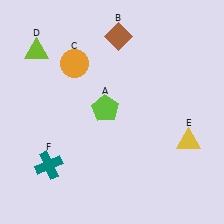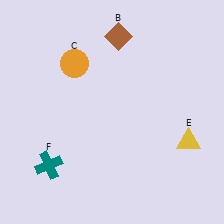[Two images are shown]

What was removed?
The lime triangle (D), the lime pentagon (A) were removed in Image 2.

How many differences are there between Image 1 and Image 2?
There are 2 differences between the two images.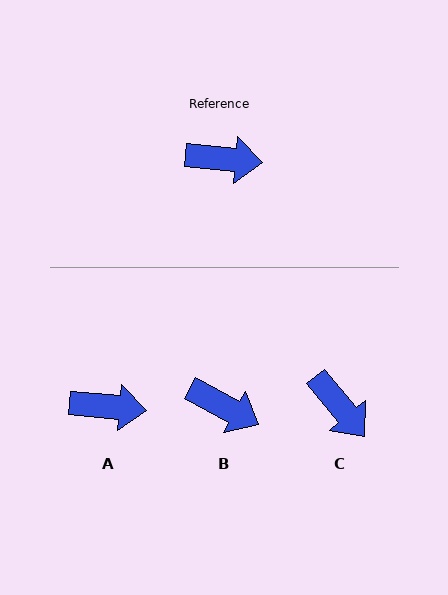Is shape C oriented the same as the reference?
No, it is off by about 45 degrees.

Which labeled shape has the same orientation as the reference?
A.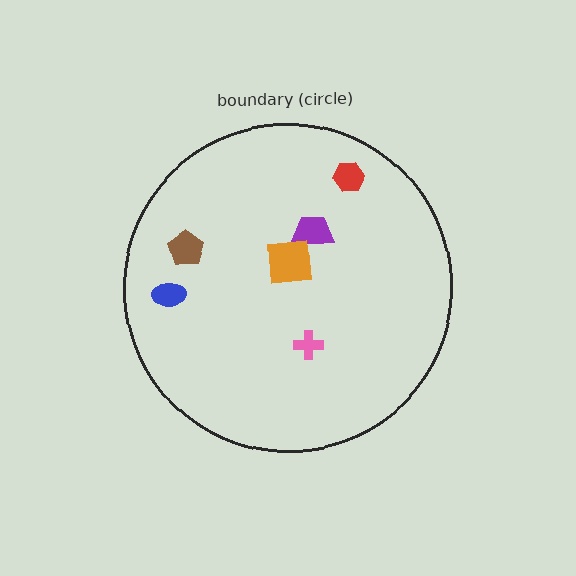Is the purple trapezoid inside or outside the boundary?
Inside.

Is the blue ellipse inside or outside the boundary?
Inside.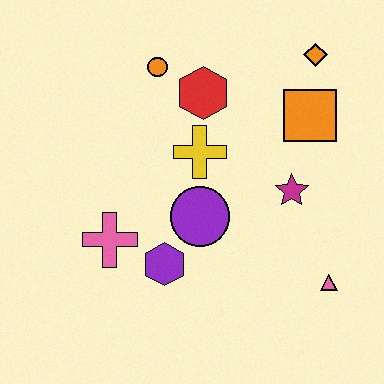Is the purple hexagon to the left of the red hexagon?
Yes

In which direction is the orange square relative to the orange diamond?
The orange square is below the orange diamond.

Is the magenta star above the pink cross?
Yes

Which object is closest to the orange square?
The orange diamond is closest to the orange square.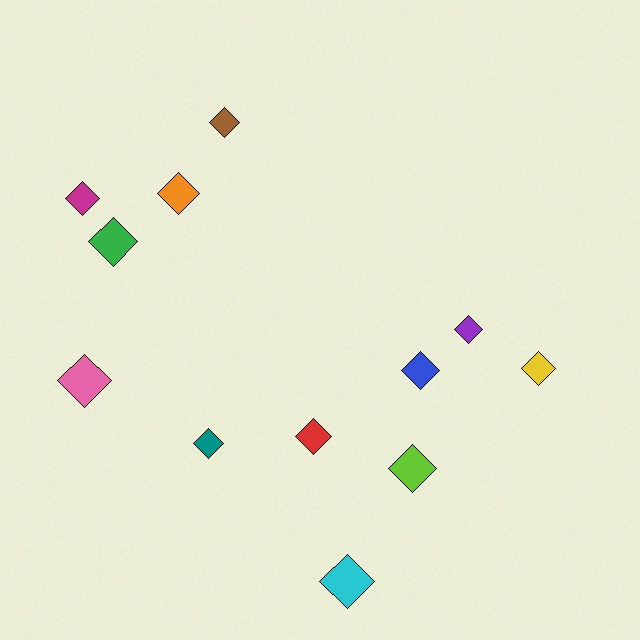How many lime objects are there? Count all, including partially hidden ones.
There is 1 lime object.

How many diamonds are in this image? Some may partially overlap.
There are 12 diamonds.